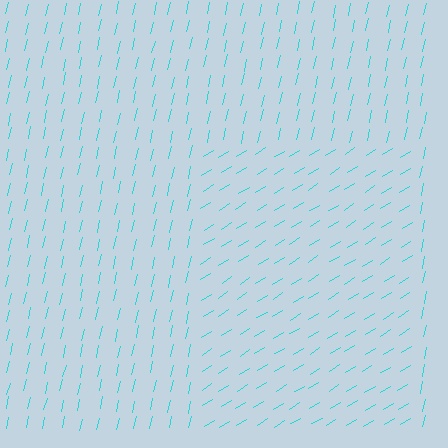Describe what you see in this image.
The image is filled with small cyan line segments. A rectangle region in the image has lines oriented differently from the surrounding lines, creating a visible texture boundary.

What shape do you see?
I see a rectangle.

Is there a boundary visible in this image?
Yes, there is a texture boundary formed by a change in line orientation.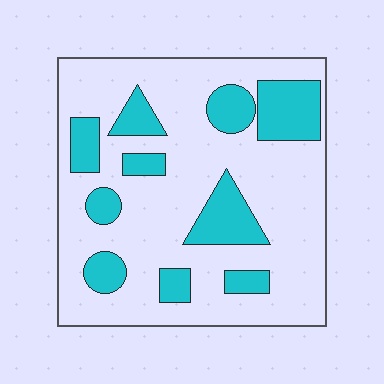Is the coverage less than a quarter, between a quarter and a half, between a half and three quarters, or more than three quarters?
Between a quarter and a half.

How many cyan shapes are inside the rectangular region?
10.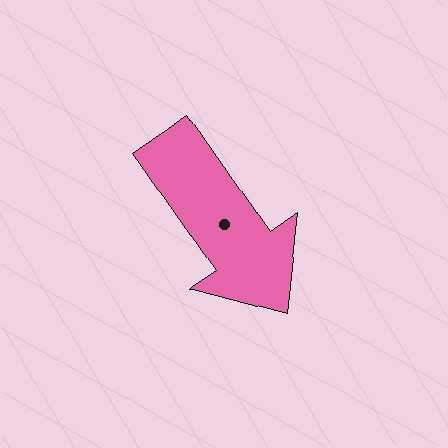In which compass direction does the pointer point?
Southeast.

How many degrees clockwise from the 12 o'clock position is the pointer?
Approximately 145 degrees.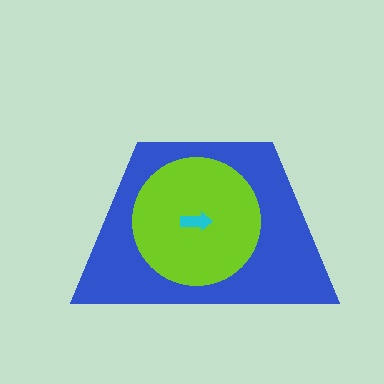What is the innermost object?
The cyan arrow.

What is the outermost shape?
The blue trapezoid.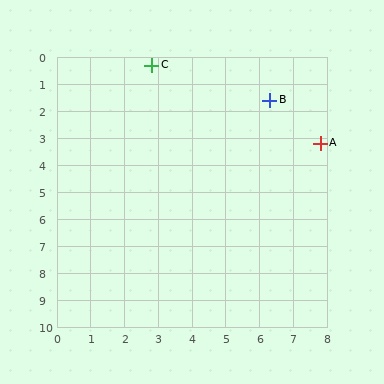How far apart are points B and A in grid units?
Points B and A are about 2.2 grid units apart.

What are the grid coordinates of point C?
Point C is at approximately (2.8, 0.3).